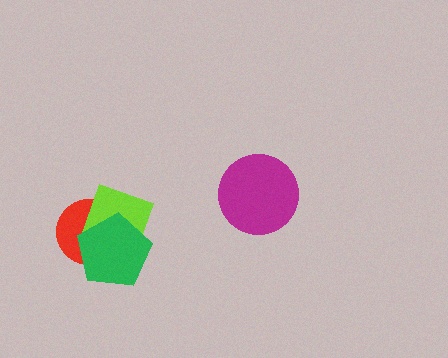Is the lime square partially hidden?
Yes, it is partially covered by another shape.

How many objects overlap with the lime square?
2 objects overlap with the lime square.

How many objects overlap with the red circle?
2 objects overlap with the red circle.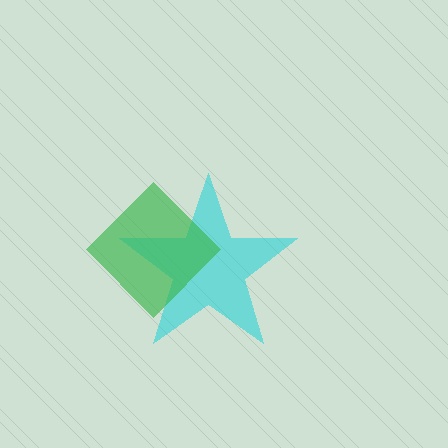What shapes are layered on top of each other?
The layered shapes are: a cyan star, a green diamond.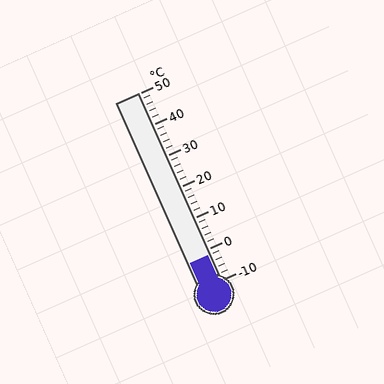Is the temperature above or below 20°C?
The temperature is below 20°C.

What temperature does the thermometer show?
The thermometer shows approximately -2°C.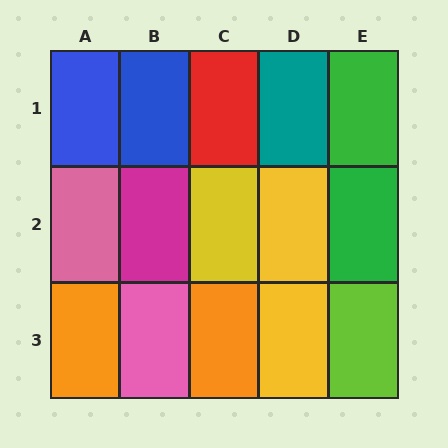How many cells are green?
2 cells are green.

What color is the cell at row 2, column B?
Magenta.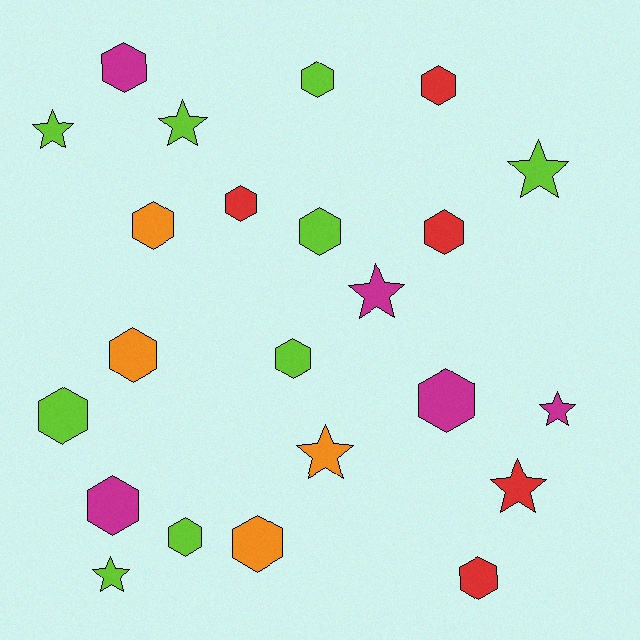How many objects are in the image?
There are 23 objects.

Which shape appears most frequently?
Hexagon, with 15 objects.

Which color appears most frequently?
Lime, with 9 objects.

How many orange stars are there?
There is 1 orange star.